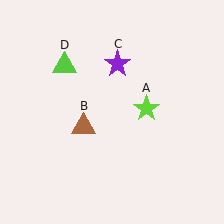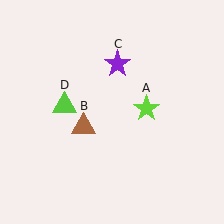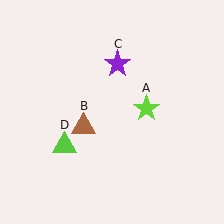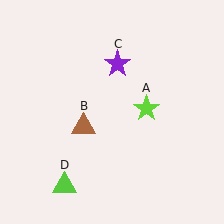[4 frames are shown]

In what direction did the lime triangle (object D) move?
The lime triangle (object D) moved down.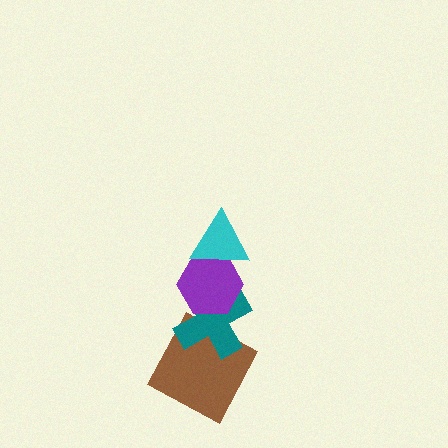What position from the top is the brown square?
The brown square is 4th from the top.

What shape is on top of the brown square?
The teal cross is on top of the brown square.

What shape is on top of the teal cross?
The purple hexagon is on top of the teal cross.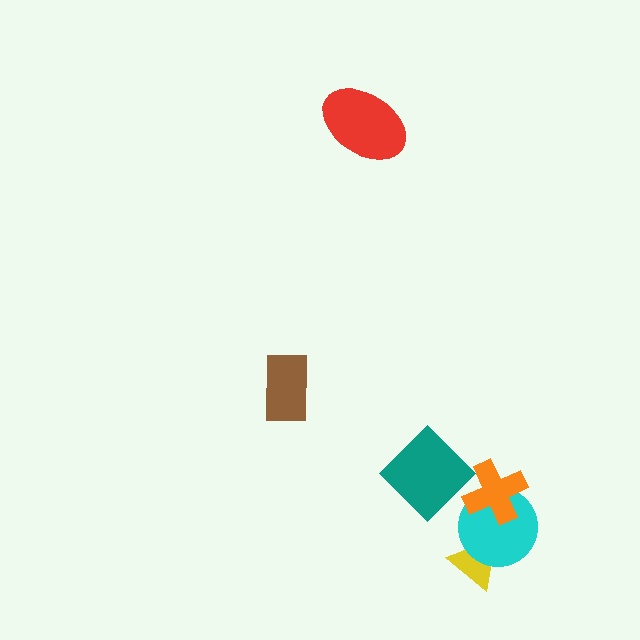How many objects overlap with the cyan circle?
2 objects overlap with the cyan circle.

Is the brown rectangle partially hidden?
No, no other shape covers it.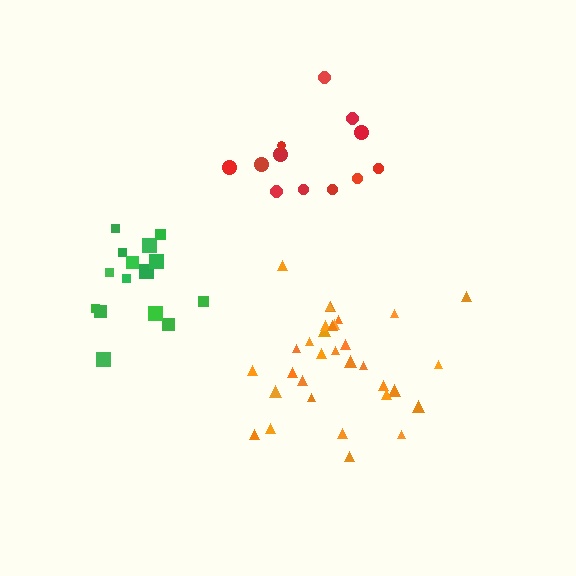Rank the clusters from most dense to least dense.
green, orange, red.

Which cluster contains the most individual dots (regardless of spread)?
Orange (32).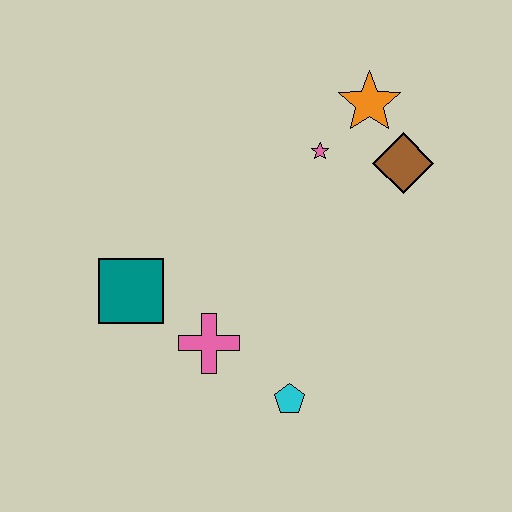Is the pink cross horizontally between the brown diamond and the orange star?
No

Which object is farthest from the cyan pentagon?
The orange star is farthest from the cyan pentagon.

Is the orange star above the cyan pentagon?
Yes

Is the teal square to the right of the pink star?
No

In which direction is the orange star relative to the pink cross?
The orange star is above the pink cross.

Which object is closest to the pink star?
The orange star is closest to the pink star.